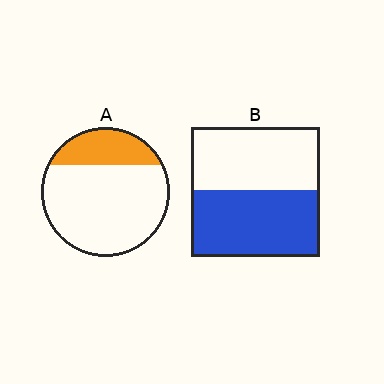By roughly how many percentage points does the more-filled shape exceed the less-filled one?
By roughly 25 percentage points (B over A).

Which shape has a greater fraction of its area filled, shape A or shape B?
Shape B.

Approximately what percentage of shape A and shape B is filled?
A is approximately 25% and B is approximately 50%.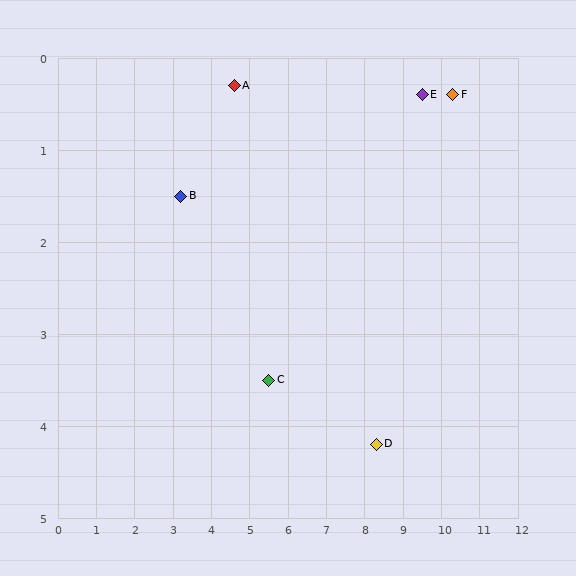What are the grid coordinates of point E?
Point E is at approximately (9.5, 0.4).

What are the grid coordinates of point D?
Point D is at approximately (8.3, 4.2).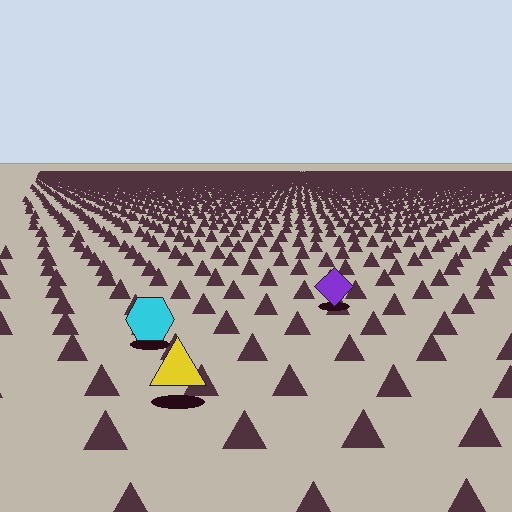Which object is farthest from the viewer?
The purple diamond is farthest from the viewer. It appears smaller and the ground texture around it is denser.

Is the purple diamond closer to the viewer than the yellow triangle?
No. The yellow triangle is closer — you can tell from the texture gradient: the ground texture is coarser near it.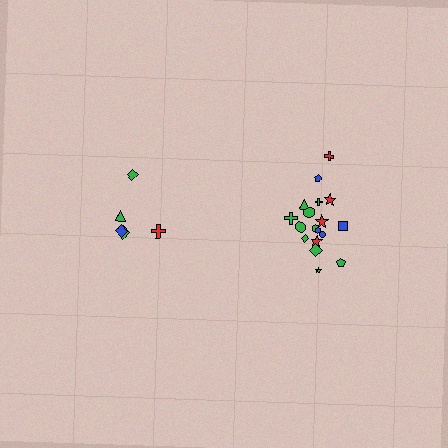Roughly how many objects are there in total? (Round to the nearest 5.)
Roughly 25 objects in total.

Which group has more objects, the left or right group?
The right group.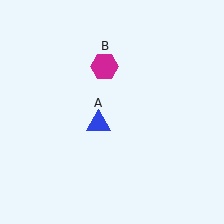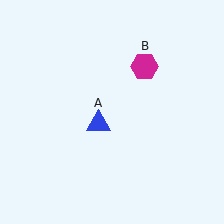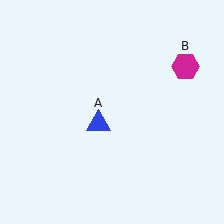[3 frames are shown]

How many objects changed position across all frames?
1 object changed position: magenta hexagon (object B).